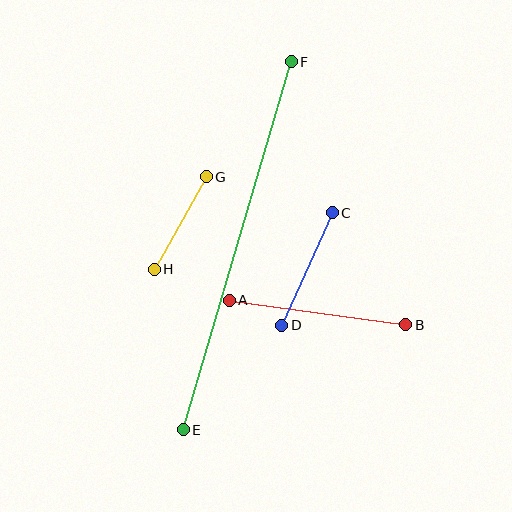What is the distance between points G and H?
The distance is approximately 106 pixels.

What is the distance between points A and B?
The distance is approximately 178 pixels.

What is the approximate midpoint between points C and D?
The midpoint is at approximately (307, 269) pixels.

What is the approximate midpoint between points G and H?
The midpoint is at approximately (180, 223) pixels.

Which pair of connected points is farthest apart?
Points E and F are farthest apart.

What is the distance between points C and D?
The distance is approximately 123 pixels.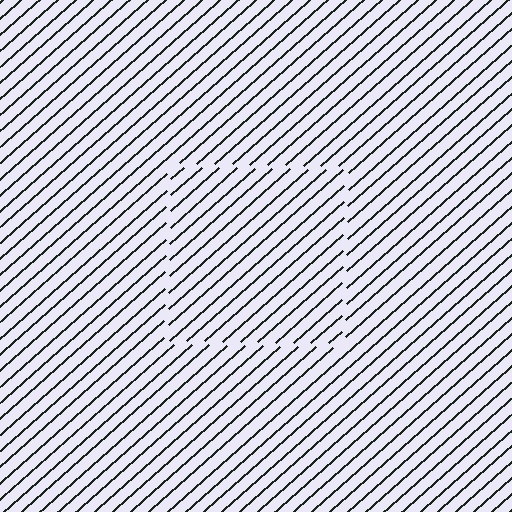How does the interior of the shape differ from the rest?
The interior of the shape contains the same grating, shifted by half a period — the contour is defined by the phase discontinuity where line-ends from the inner and outer gratings abut.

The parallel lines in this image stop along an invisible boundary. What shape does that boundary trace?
An illusory square. The interior of the shape contains the same grating, shifted by half a period — the contour is defined by the phase discontinuity where line-ends from the inner and outer gratings abut.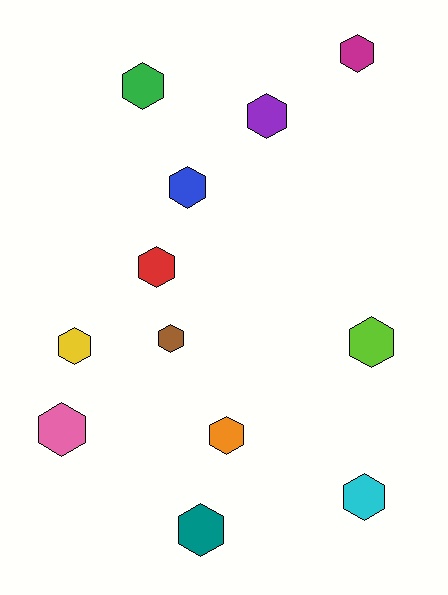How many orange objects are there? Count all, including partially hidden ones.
There is 1 orange object.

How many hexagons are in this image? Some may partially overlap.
There are 12 hexagons.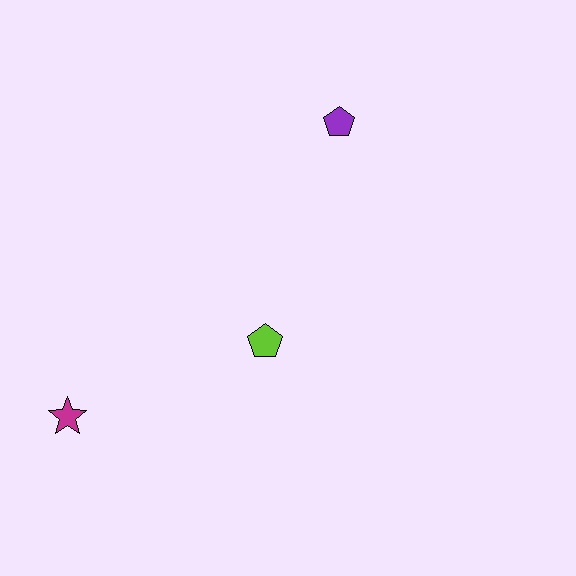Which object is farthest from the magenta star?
The purple pentagon is farthest from the magenta star.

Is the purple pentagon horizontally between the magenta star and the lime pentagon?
No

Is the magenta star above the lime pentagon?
No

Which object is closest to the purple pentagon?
The lime pentagon is closest to the purple pentagon.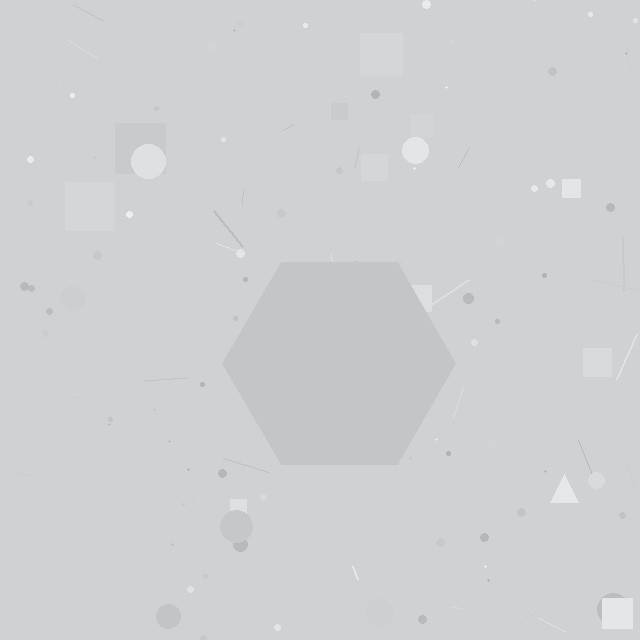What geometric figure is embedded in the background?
A hexagon is embedded in the background.